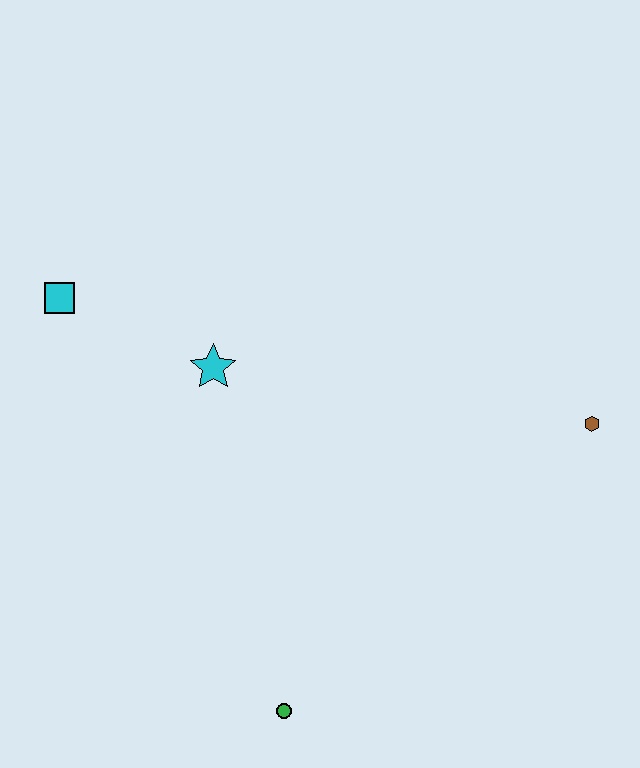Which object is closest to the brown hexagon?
The cyan star is closest to the brown hexagon.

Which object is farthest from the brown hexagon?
The cyan square is farthest from the brown hexagon.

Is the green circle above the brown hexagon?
No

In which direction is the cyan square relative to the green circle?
The cyan square is above the green circle.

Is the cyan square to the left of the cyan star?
Yes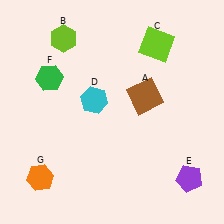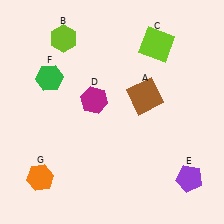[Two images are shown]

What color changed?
The hexagon (D) changed from cyan in Image 1 to magenta in Image 2.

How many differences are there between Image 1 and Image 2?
There is 1 difference between the two images.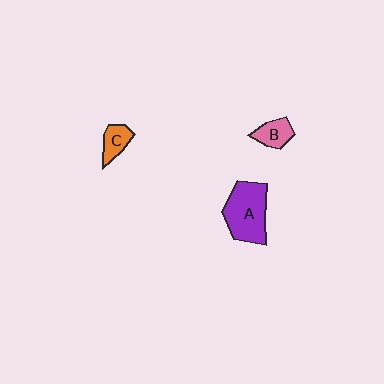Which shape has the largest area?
Shape A (purple).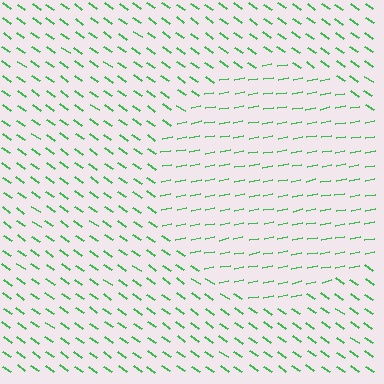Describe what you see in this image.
The image is filled with small green line segments. A circle region in the image has lines oriented differently from the surrounding lines, creating a visible texture boundary.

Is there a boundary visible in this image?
Yes, there is a texture boundary formed by a change in line orientation.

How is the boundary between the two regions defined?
The boundary is defined purely by a change in line orientation (approximately 45 degrees difference). All lines are the same color and thickness.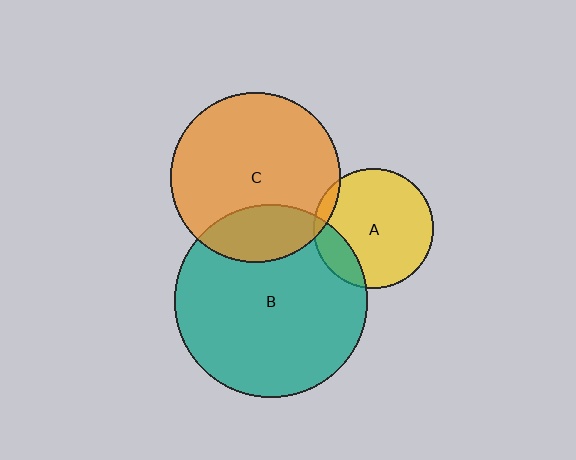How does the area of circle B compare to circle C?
Approximately 1.3 times.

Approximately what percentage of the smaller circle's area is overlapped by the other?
Approximately 15%.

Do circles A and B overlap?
Yes.